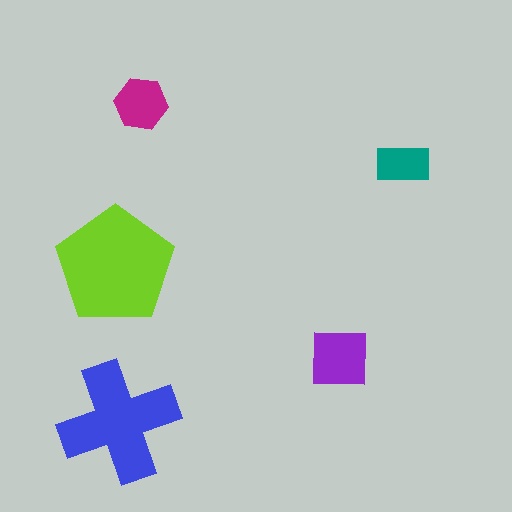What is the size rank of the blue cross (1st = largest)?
2nd.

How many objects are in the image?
There are 5 objects in the image.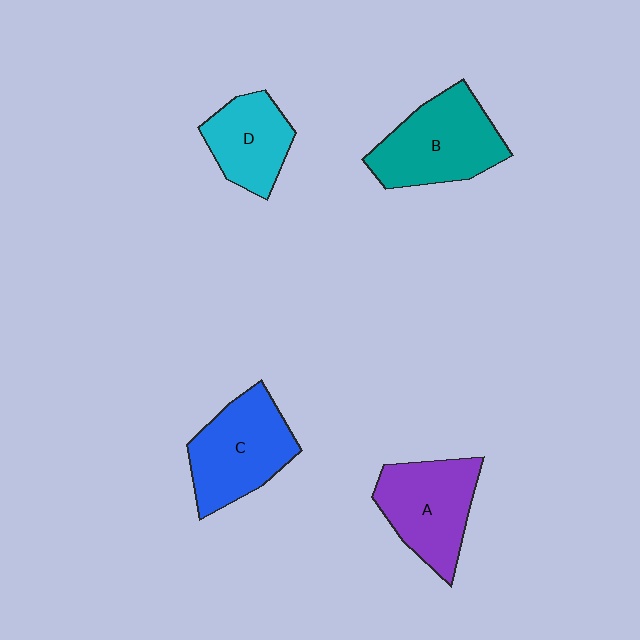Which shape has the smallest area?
Shape D (cyan).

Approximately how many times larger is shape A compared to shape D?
Approximately 1.3 times.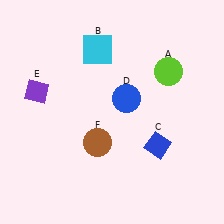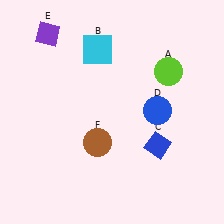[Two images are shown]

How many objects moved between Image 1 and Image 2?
2 objects moved between the two images.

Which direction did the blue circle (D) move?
The blue circle (D) moved right.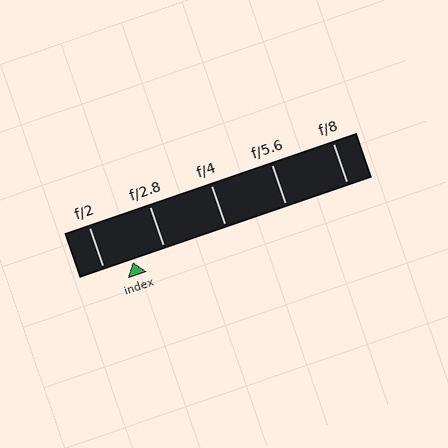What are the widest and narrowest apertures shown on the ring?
The widest aperture shown is f/2 and the narrowest is f/8.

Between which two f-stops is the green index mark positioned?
The index mark is between f/2 and f/2.8.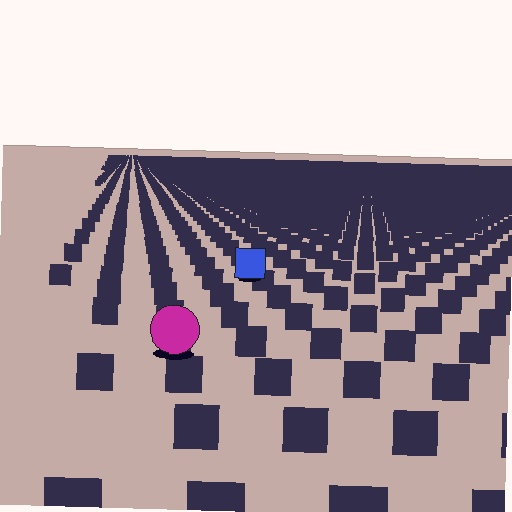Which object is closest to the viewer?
The magenta circle is closest. The texture marks near it are larger and more spread out.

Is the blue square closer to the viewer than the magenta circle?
No. The magenta circle is closer — you can tell from the texture gradient: the ground texture is coarser near it.